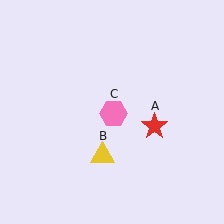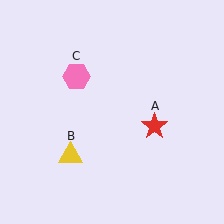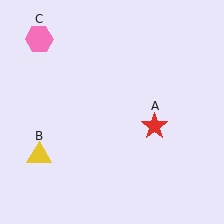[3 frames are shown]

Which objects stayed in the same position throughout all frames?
Red star (object A) remained stationary.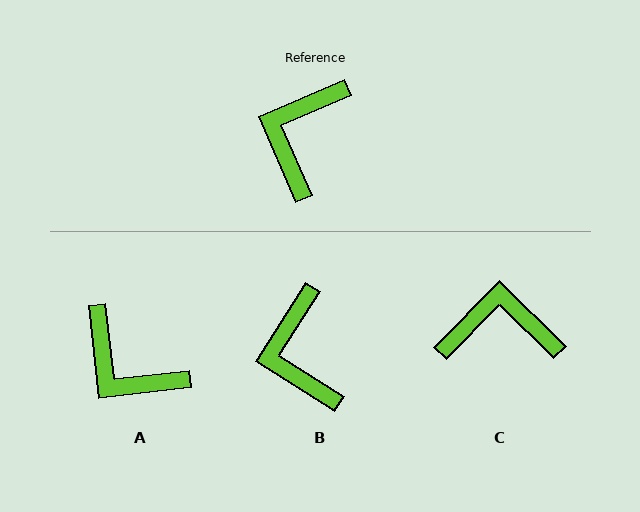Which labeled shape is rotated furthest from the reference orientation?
A, about 73 degrees away.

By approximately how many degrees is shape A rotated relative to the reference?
Approximately 73 degrees counter-clockwise.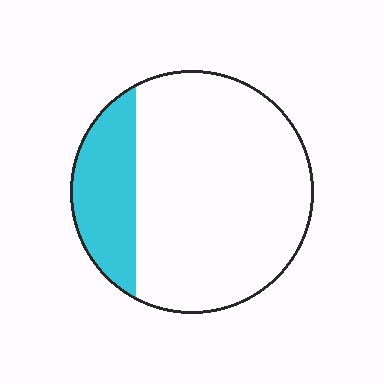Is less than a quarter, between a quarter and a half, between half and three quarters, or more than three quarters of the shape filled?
Less than a quarter.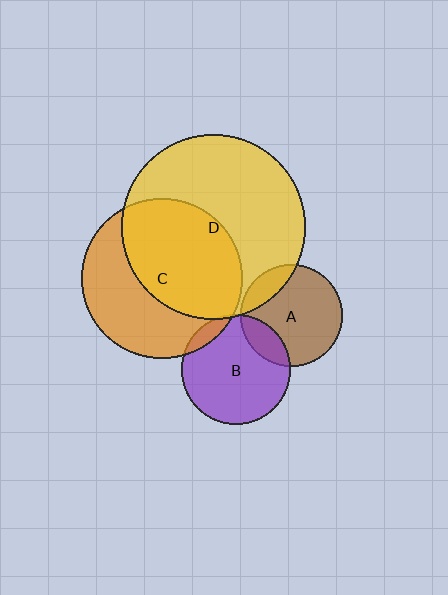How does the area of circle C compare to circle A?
Approximately 2.5 times.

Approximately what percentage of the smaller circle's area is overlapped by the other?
Approximately 15%.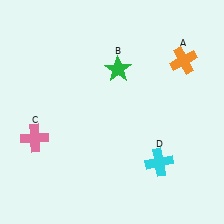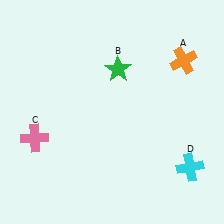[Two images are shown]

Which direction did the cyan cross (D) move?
The cyan cross (D) moved right.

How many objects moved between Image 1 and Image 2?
1 object moved between the two images.